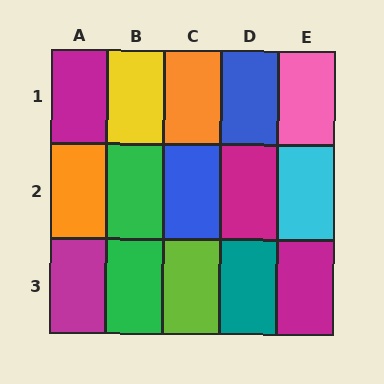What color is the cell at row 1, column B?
Yellow.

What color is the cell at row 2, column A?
Orange.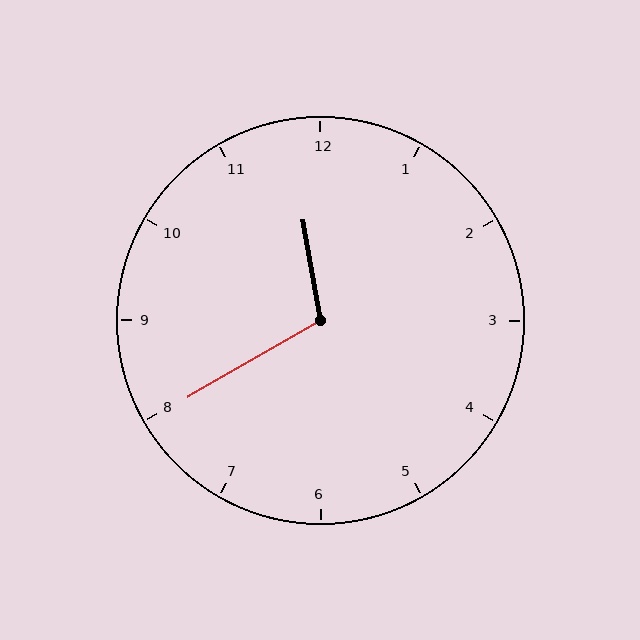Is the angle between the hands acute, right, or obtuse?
It is obtuse.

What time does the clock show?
11:40.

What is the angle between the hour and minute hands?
Approximately 110 degrees.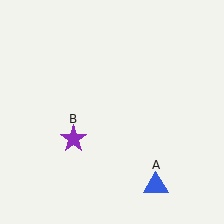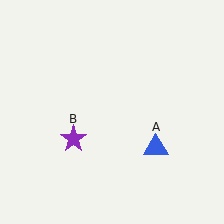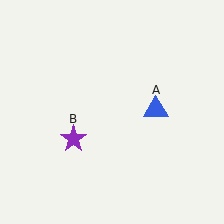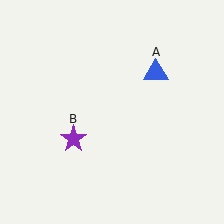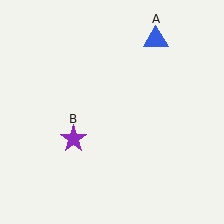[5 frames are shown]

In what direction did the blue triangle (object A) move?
The blue triangle (object A) moved up.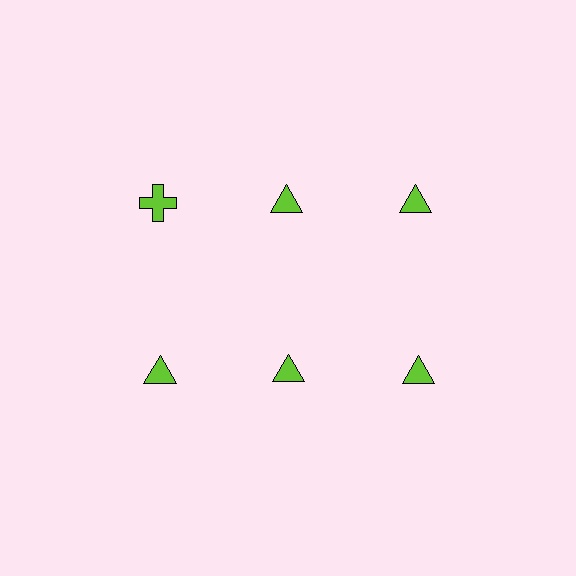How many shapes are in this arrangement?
There are 6 shapes arranged in a grid pattern.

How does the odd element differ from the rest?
It has a different shape: cross instead of triangle.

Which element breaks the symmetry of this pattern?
The lime cross in the top row, leftmost column breaks the symmetry. All other shapes are lime triangles.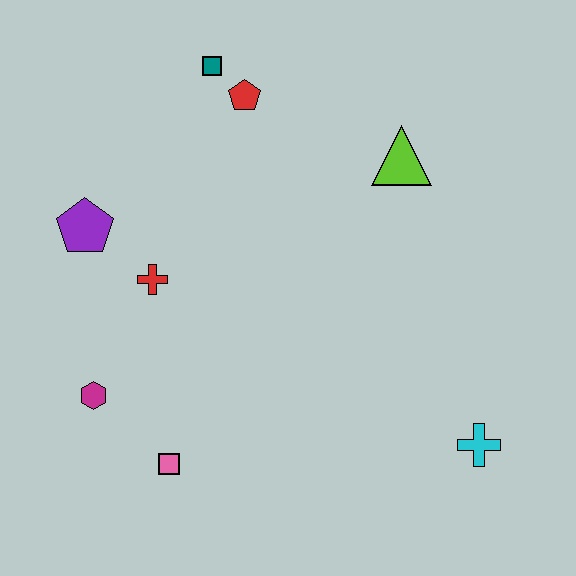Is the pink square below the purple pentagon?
Yes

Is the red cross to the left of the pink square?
Yes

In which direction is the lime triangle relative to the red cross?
The lime triangle is to the right of the red cross.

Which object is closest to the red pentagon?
The teal square is closest to the red pentagon.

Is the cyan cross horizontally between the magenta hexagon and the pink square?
No